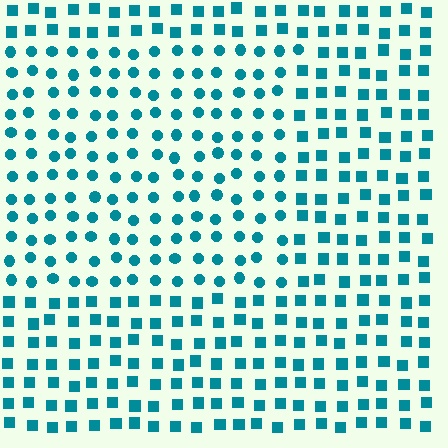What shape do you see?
I see a rectangle.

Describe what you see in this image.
The image is filled with small teal elements arranged in a uniform grid. A rectangle-shaped region contains circles, while the surrounding area contains squares. The boundary is defined purely by the change in element shape.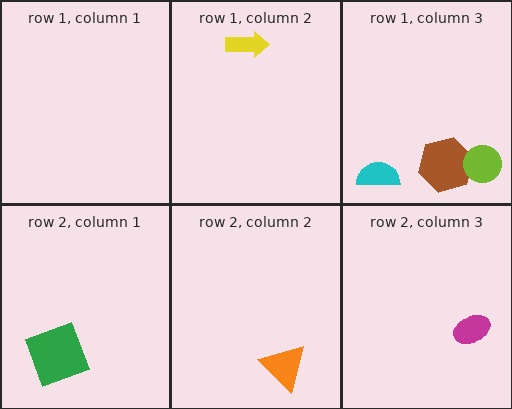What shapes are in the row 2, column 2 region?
The orange triangle.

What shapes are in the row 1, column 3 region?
The brown hexagon, the lime circle, the cyan semicircle.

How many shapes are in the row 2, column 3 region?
1.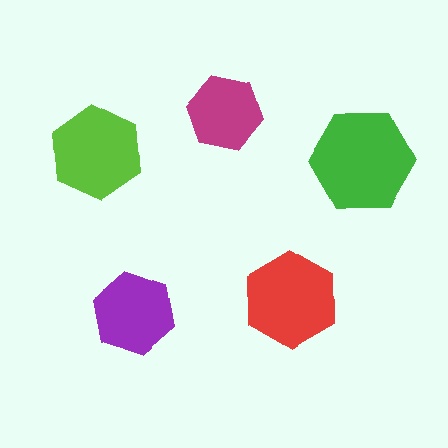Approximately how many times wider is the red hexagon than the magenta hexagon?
About 1.5 times wider.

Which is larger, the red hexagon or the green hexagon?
The green one.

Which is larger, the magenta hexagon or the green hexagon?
The green one.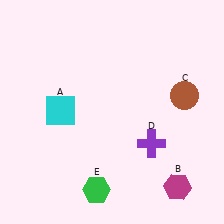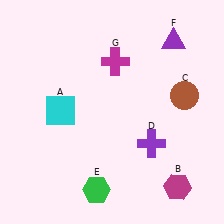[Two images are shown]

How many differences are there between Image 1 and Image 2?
There are 2 differences between the two images.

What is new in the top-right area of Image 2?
A magenta cross (G) was added in the top-right area of Image 2.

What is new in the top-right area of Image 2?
A purple triangle (F) was added in the top-right area of Image 2.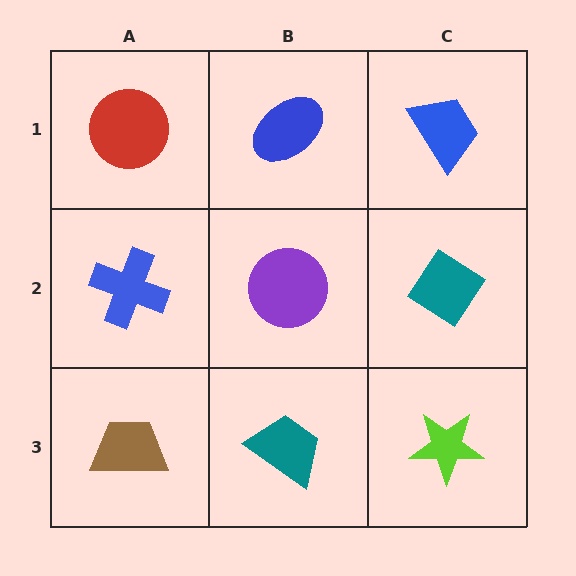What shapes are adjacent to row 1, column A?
A blue cross (row 2, column A), a blue ellipse (row 1, column B).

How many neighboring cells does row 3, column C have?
2.